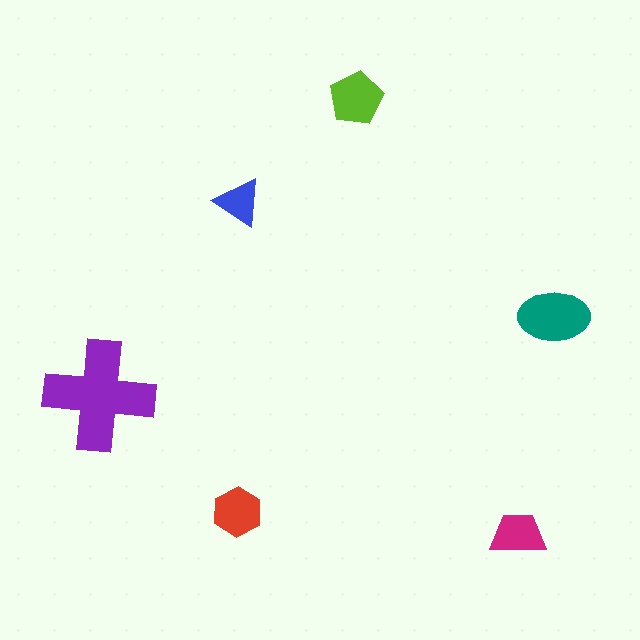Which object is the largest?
The purple cross.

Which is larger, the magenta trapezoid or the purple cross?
The purple cross.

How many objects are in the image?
There are 6 objects in the image.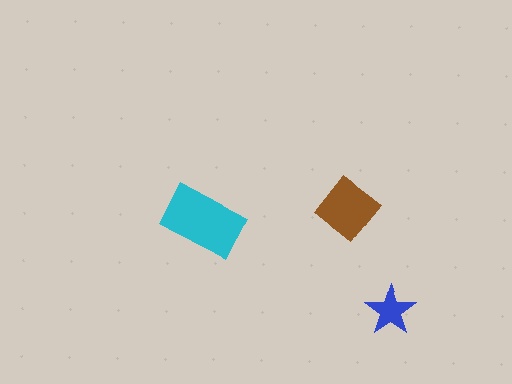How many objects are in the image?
There are 3 objects in the image.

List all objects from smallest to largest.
The blue star, the brown diamond, the cyan rectangle.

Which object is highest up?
The brown diamond is topmost.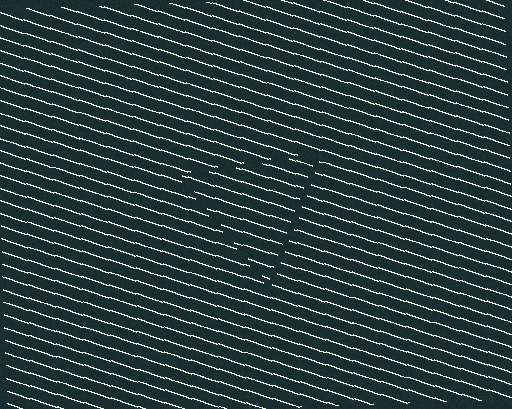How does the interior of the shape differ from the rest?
The interior of the shape contains the same grating, shifted by half a period — the contour is defined by the phase discontinuity where line-ends from the inner and outer gratings abut.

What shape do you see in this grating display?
An illusory triangle. The interior of the shape contains the same grating, shifted by half a period — the contour is defined by the phase discontinuity where line-ends from the inner and outer gratings abut.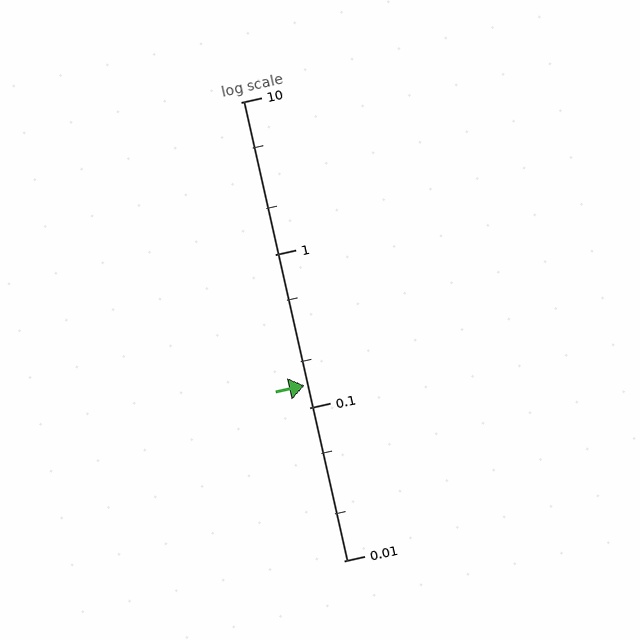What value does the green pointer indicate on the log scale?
The pointer indicates approximately 0.14.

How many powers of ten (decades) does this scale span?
The scale spans 3 decades, from 0.01 to 10.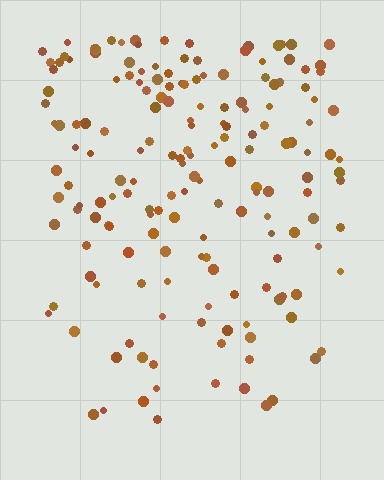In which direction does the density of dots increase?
From bottom to top, with the top side densest.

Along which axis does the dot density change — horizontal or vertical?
Vertical.